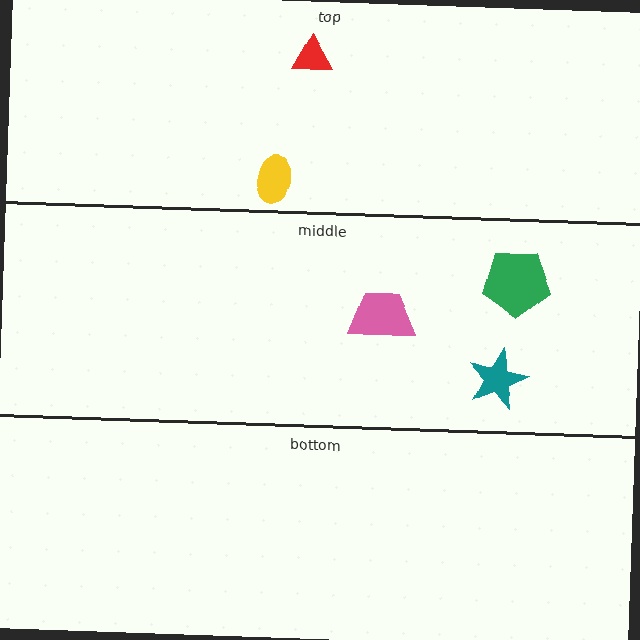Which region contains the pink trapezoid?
The middle region.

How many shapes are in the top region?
2.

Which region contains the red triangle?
The top region.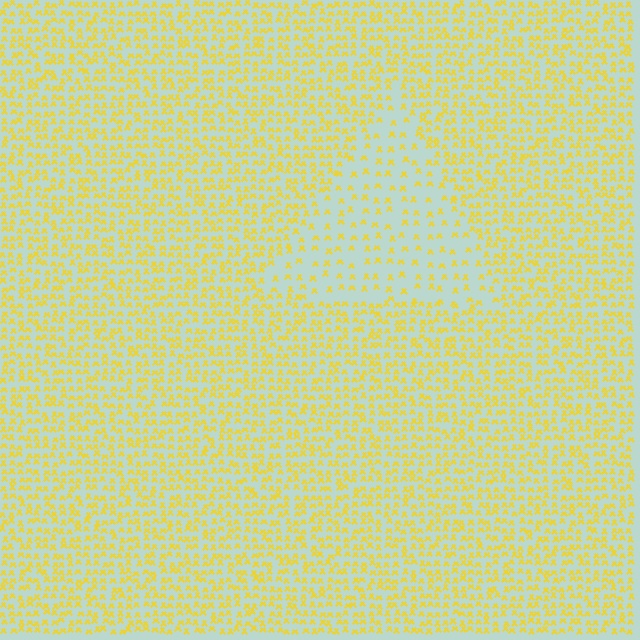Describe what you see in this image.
The image contains small yellow elements arranged at two different densities. A triangle-shaped region is visible where the elements are less densely packed than the surrounding area.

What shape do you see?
I see a triangle.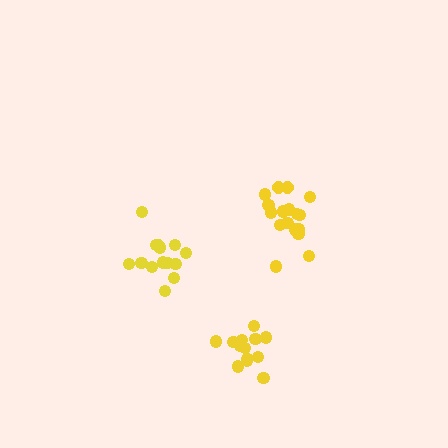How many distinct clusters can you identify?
There are 3 distinct clusters.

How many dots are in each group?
Group 1: 17 dots, Group 2: 14 dots, Group 3: 13 dots (44 total).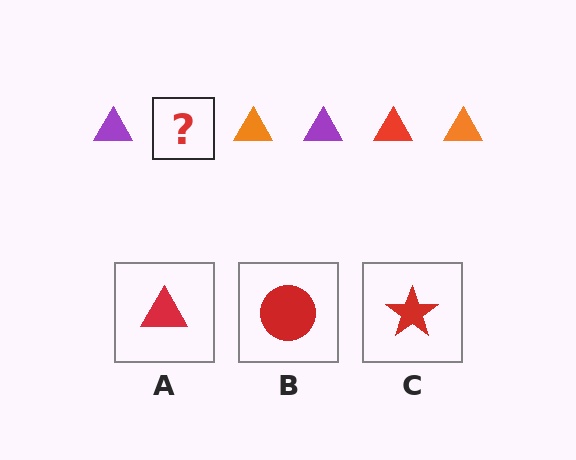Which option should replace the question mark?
Option A.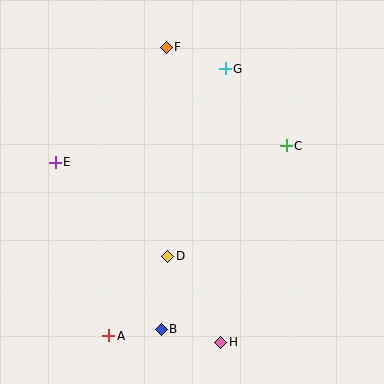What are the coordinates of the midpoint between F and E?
The midpoint between F and E is at (111, 105).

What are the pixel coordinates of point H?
Point H is at (221, 342).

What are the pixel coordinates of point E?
Point E is at (55, 162).